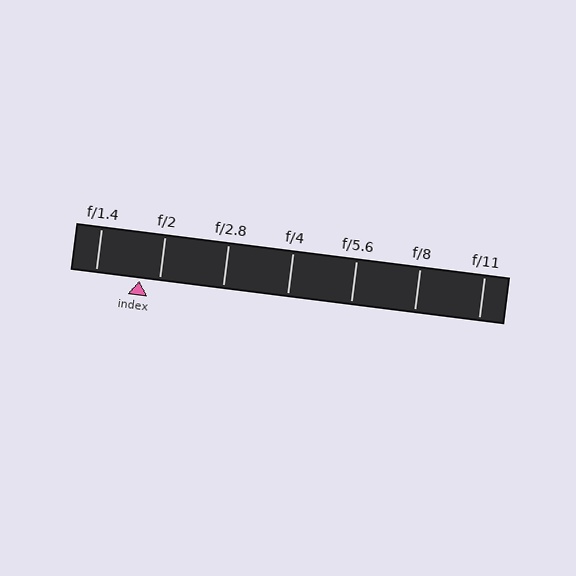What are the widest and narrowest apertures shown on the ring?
The widest aperture shown is f/1.4 and the narrowest is f/11.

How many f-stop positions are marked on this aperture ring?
There are 7 f-stop positions marked.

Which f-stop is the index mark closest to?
The index mark is closest to f/2.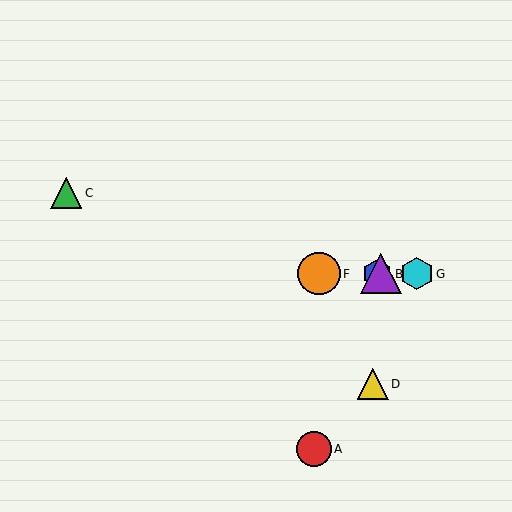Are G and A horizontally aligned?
No, G is at y≈274 and A is at y≈449.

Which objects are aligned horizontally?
Objects B, E, F, G are aligned horizontally.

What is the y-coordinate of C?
Object C is at y≈193.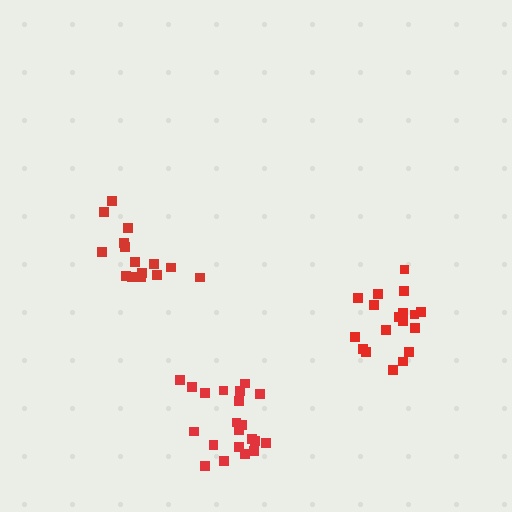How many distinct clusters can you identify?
There are 3 distinct clusters.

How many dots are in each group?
Group 1: 18 dots, Group 2: 16 dots, Group 3: 21 dots (55 total).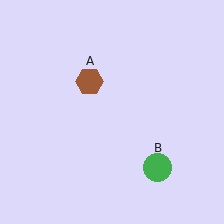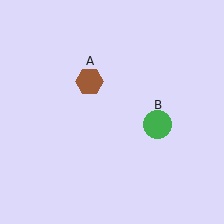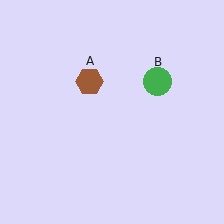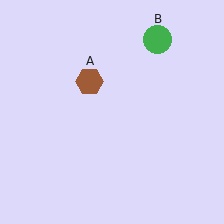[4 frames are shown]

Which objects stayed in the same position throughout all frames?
Brown hexagon (object A) remained stationary.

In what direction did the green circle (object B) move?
The green circle (object B) moved up.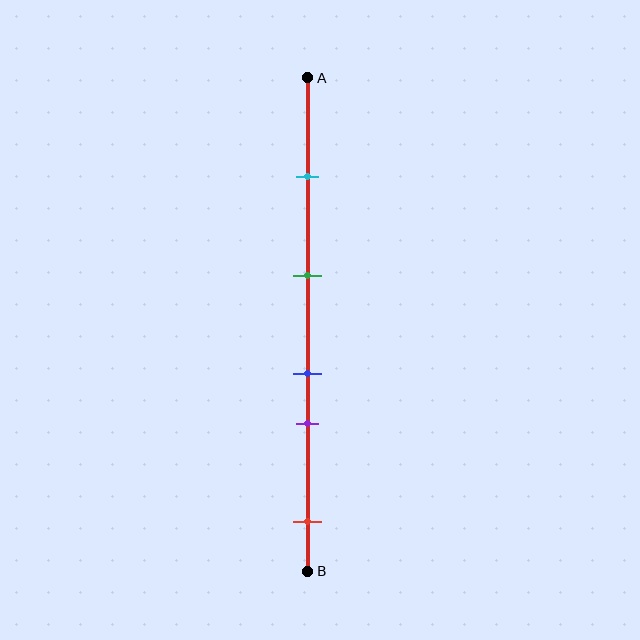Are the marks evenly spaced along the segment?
No, the marks are not evenly spaced.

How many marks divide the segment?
There are 5 marks dividing the segment.